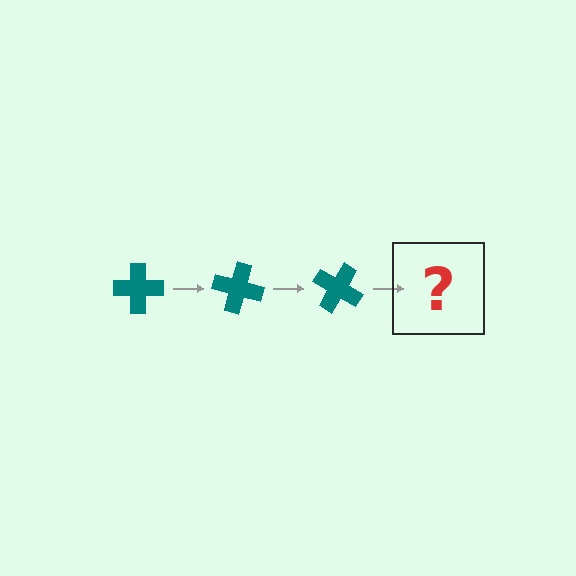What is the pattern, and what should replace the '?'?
The pattern is that the cross rotates 15 degrees each step. The '?' should be a teal cross rotated 45 degrees.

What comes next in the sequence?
The next element should be a teal cross rotated 45 degrees.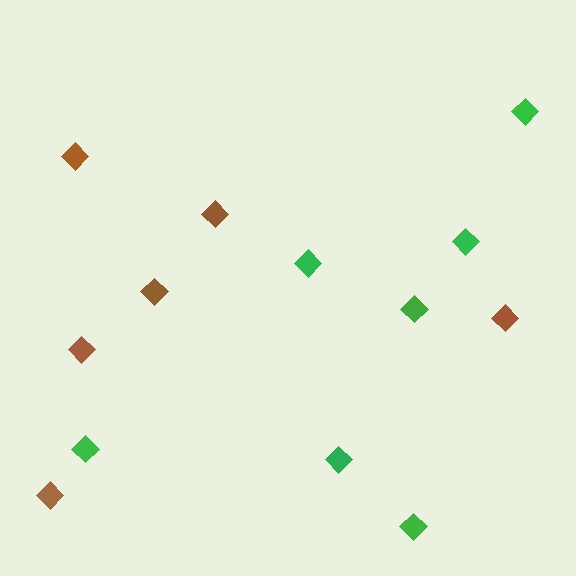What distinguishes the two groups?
There are 2 groups: one group of brown diamonds (6) and one group of green diamonds (7).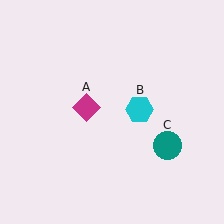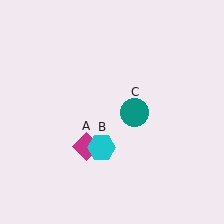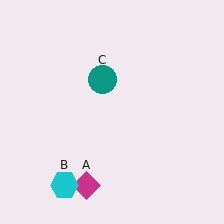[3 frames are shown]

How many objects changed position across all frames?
3 objects changed position: magenta diamond (object A), cyan hexagon (object B), teal circle (object C).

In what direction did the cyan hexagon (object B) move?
The cyan hexagon (object B) moved down and to the left.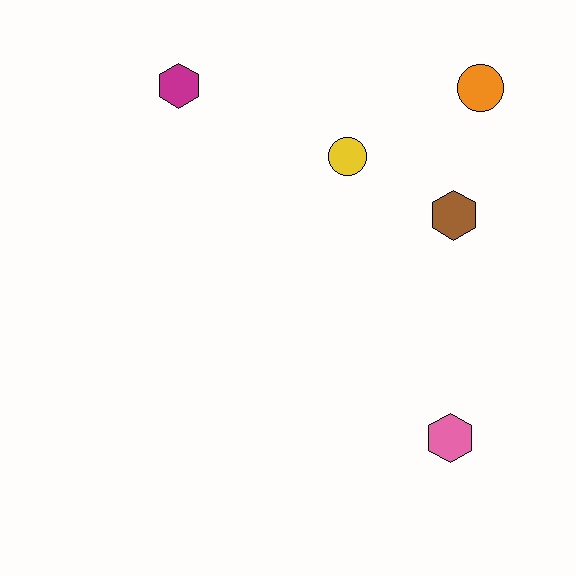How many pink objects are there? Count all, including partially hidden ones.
There is 1 pink object.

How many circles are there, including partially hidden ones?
There are 2 circles.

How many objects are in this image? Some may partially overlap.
There are 5 objects.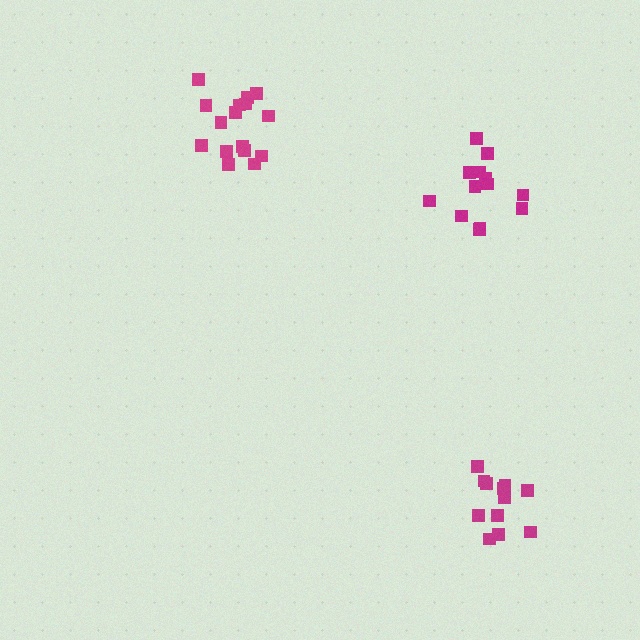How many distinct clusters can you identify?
There are 3 distinct clusters.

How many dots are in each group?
Group 1: 16 dots, Group 2: 12 dots, Group 3: 13 dots (41 total).